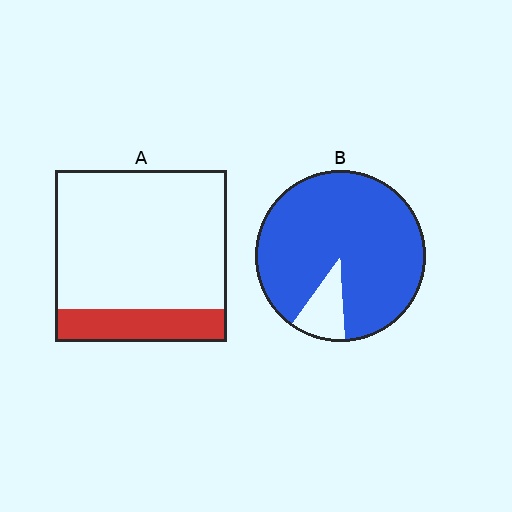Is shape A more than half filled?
No.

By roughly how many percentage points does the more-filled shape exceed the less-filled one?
By roughly 70 percentage points (B over A).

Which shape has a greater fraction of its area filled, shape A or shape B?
Shape B.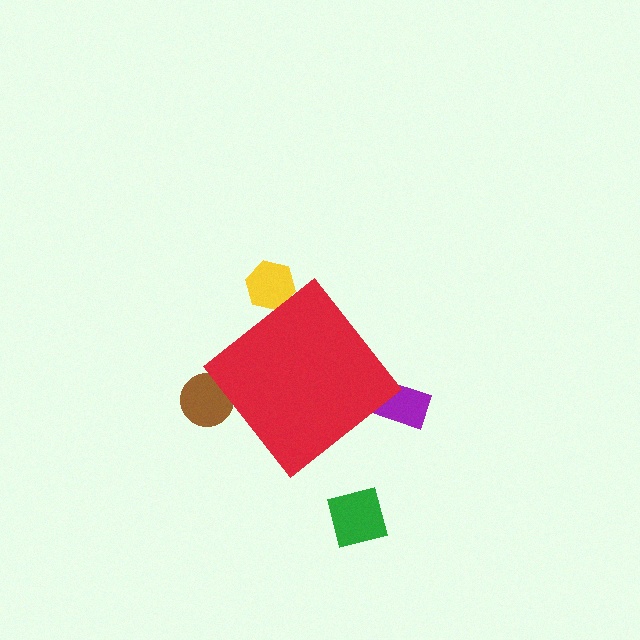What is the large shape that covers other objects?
A red diamond.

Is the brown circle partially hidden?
Yes, the brown circle is partially hidden behind the red diamond.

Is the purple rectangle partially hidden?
Yes, the purple rectangle is partially hidden behind the red diamond.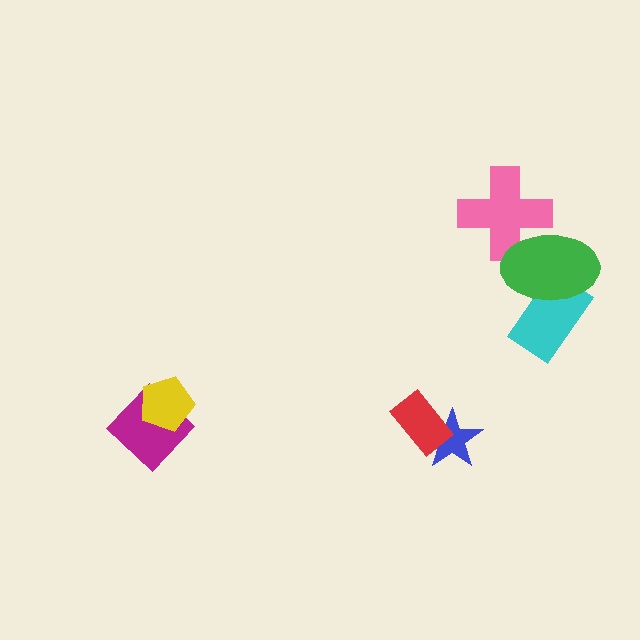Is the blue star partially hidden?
Yes, it is partially covered by another shape.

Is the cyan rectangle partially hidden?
Yes, it is partially covered by another shape.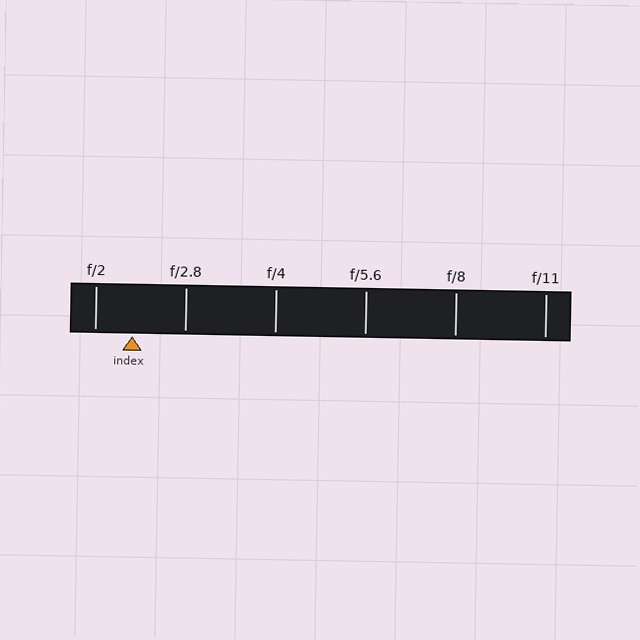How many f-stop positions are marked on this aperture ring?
There are 6 f-stop positions marked.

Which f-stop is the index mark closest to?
The index mark is closest to f/2.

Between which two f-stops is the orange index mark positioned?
The index mark is between f/2 and f/2.8.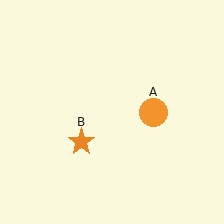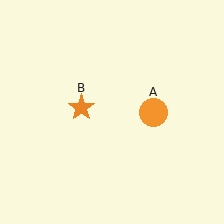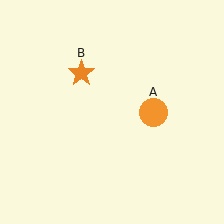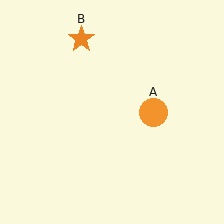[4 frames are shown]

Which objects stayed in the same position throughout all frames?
Orange circle (object A) remained stationary.